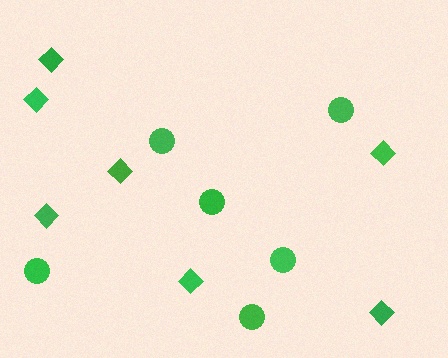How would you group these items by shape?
There are 2 groups: one group of diamonds (7) and one group of circles (6).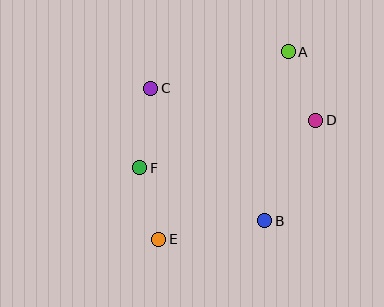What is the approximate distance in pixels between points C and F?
The distance between C and F is approximately 80 pixels.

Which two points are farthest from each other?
Points A and E are farthest from each other.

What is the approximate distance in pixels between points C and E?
The distance between C and E is approximately 151 pixels.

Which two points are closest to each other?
Points A and D are closest to each other.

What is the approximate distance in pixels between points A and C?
The distance between A and C is approximately 142 pixels.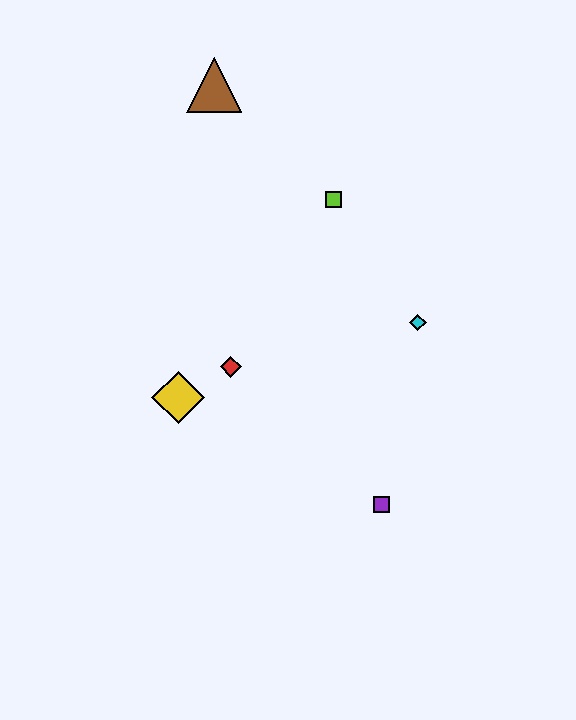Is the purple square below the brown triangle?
Yes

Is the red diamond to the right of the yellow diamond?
Yes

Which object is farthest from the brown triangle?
The purple square is farthest from the brown triangle.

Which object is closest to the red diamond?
The yellow diamond is closest to the red diamond.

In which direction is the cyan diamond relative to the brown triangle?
The cyan diamond is below the brown triangle.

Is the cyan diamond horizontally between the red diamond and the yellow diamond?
No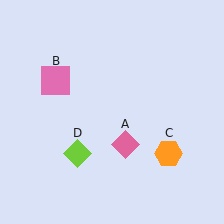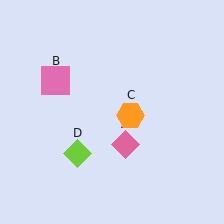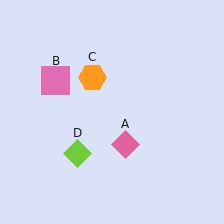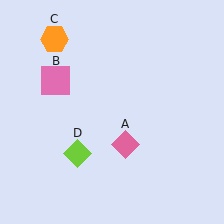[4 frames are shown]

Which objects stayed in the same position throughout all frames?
Pink diamond (object A) and pink square (object B) and lime diamond (object D) remained stationary.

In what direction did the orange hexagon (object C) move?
The orange hexagon (object C) moved up and to the left.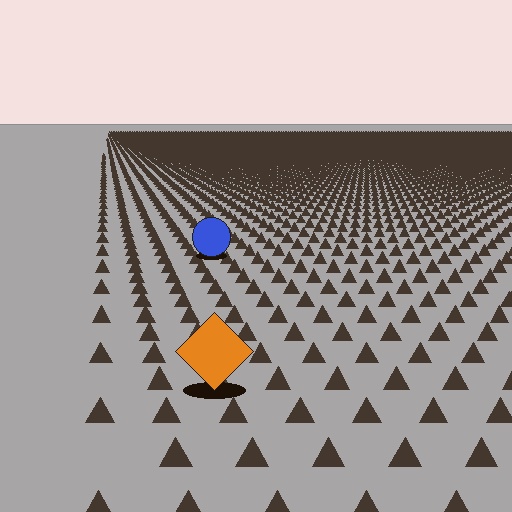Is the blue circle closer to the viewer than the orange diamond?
No. The orange diamond is closer — you can tell from the texture gradient: the ground texture is coarser near it.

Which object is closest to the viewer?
The orange diamond is closest. The texture marks near it are larger and more spread out.